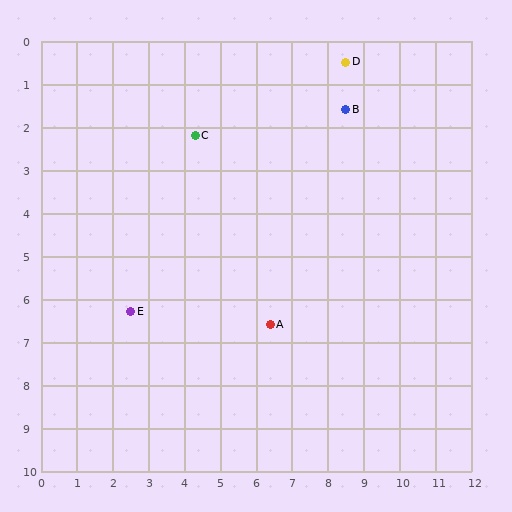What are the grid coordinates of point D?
Point D is at approximately (8.5, 0.5).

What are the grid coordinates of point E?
Point E is at approximately (2.5, 6.3).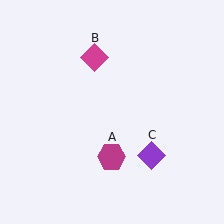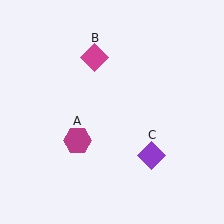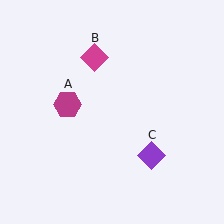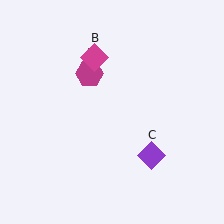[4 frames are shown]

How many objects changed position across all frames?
1 object changed position: magenta hexagon (object A).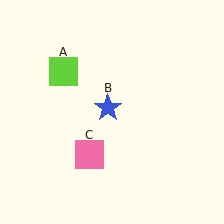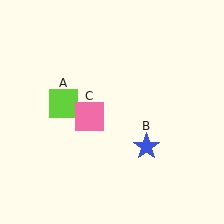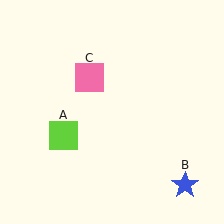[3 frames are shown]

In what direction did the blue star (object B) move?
The blue star (object B) moved down and to the right.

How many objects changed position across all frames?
3 objects changed position: lime square (object A), blue star (object B), pink square (object C).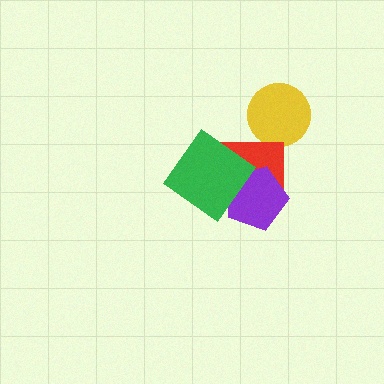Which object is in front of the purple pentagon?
The green diamond is in front of the purple pentagon.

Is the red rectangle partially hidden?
Yes, it is partially covered by another shape.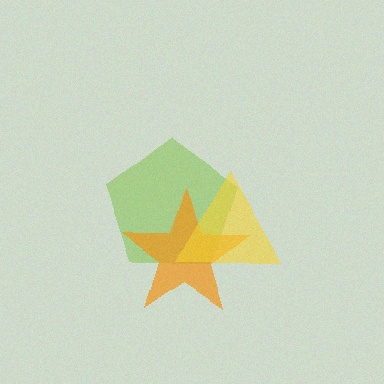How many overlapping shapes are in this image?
There are 3 overlapping shapes in the image.